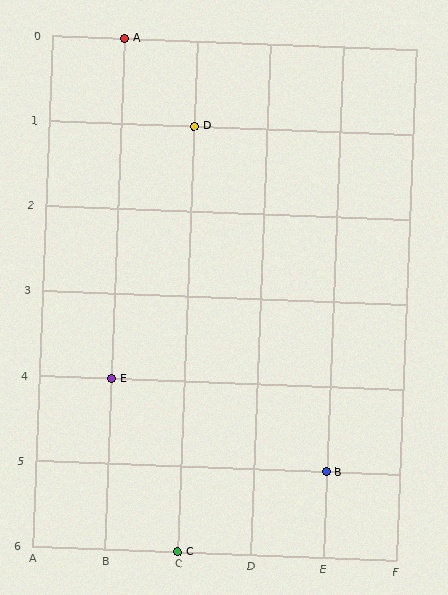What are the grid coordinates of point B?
Point B is at grid coordinates (E, 5).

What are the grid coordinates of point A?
Point A is at grid coordinates (B, 0).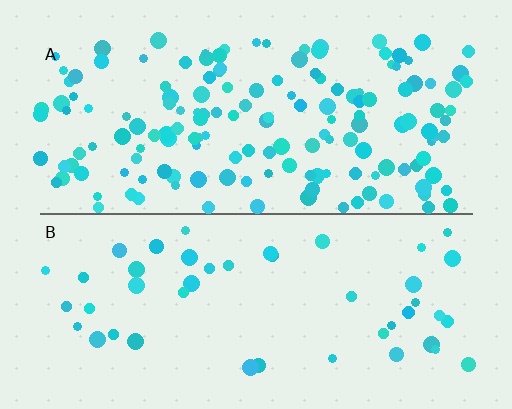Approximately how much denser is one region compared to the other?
Approximately 3.4× — region A over region B.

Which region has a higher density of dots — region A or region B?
A (the top).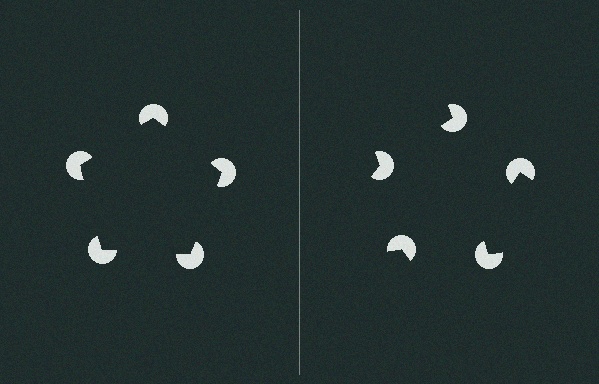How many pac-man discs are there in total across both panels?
10 — 5 on each side.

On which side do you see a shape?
An illusory pentagon appears on the left side. On the right side the wedge cuts are rotated, so no coherent shape forms.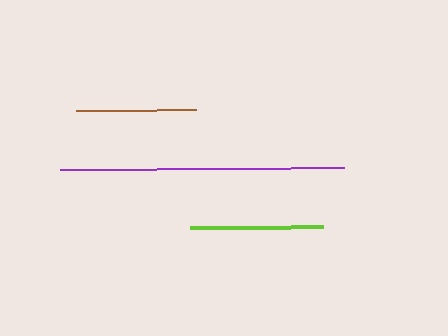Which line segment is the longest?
The purple line is the longest at approximately 284 pixels.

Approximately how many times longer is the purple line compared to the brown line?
The purple line is approximately 2.4 times the length of the brown line.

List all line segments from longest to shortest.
From longest to shortest: purple, lime, brown.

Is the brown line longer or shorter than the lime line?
The lime line is longer than the brown line.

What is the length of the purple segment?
The purple segment is approximately 284 pixels long.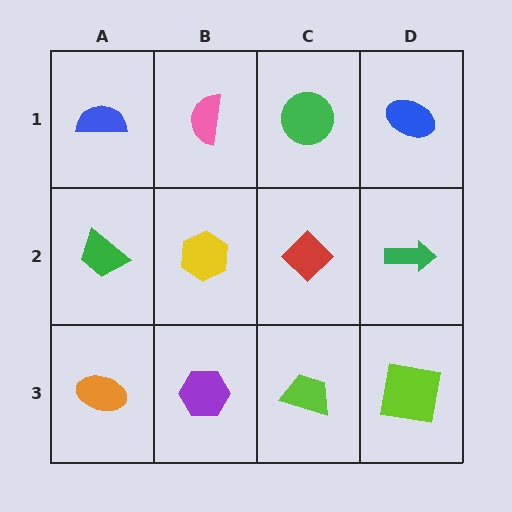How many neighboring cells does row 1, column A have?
2.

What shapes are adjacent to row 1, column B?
A yellow hexagon (row 2, column B), a blue semicircle (row 1, column A), a green circle (row 1, column C).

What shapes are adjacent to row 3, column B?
A yellow hexagon (row 2, column B), an orange ellipse (row 3, column A), a lime trapezoid (row 3, column C).